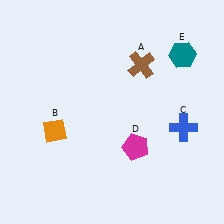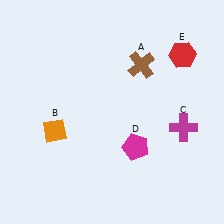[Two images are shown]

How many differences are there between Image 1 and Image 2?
There are 2 differences between the two images.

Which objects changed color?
C changed from blue to magenta. E changed from teal to red.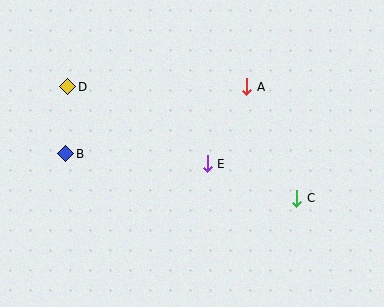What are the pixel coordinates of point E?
Point E is at (207, 164).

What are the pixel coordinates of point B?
Point B is at (66, 154).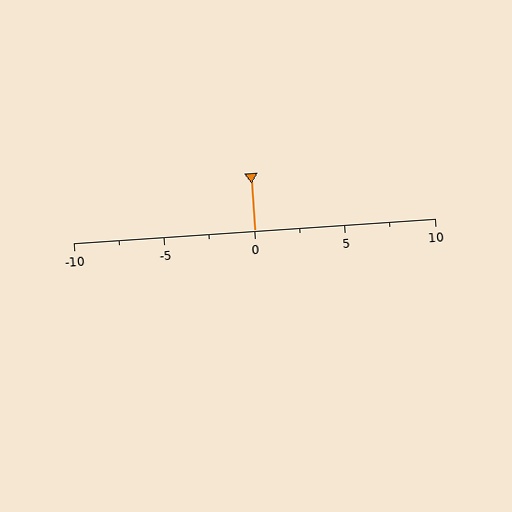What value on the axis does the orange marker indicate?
The marker indicates approximately 0.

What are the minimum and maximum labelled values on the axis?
The axis runs from -10 to 10.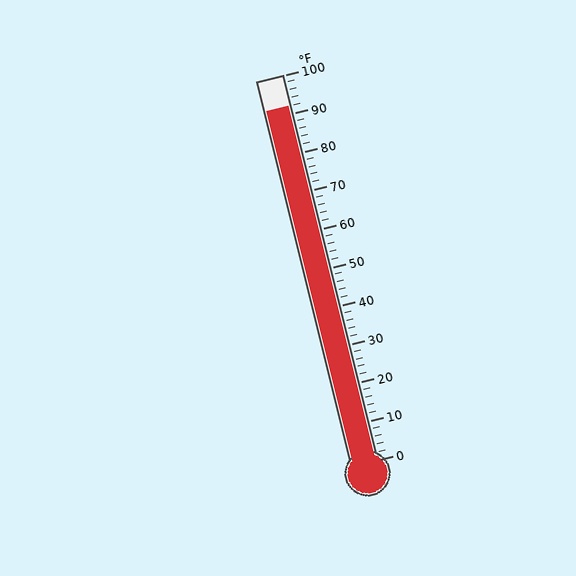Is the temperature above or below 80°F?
The temperature is above 80°F.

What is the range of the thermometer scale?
The thermometer scale ranges from 0°F to 100°F.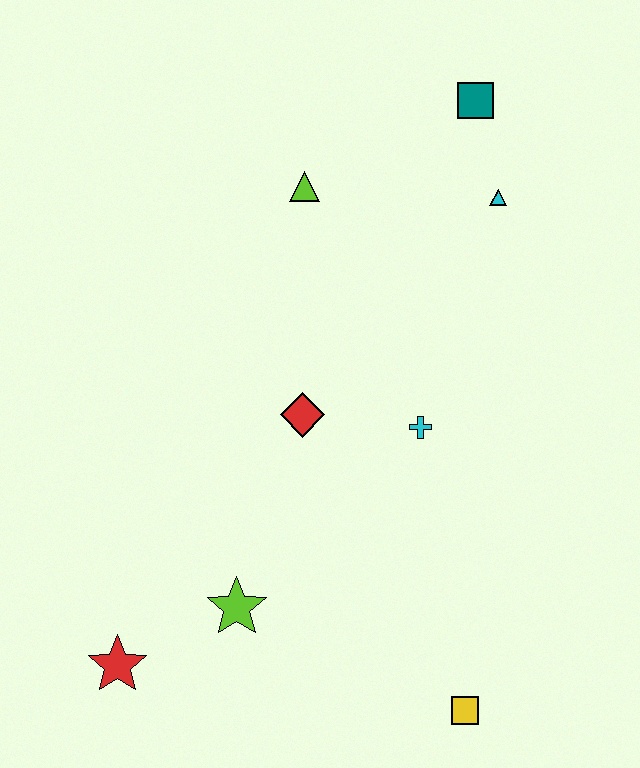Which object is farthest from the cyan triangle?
The red star is farthest from the cyan triangle.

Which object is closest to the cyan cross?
The red diamond is closest to the cyan cross.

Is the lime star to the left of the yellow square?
Yes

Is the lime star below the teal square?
Yes